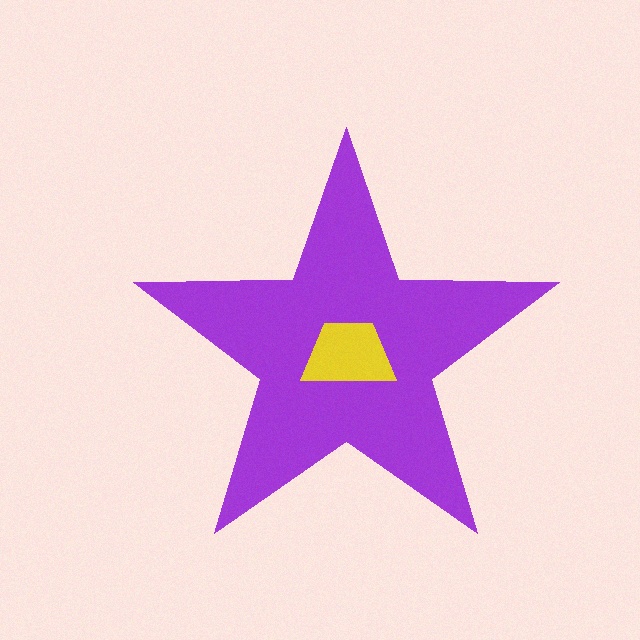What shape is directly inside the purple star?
The yellow trapezoid.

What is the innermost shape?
The yellow trapezoid.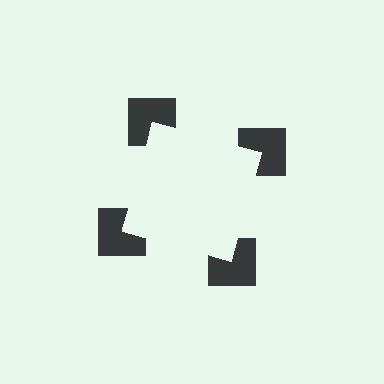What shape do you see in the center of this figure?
An illusory square — its edges are inferred from the aligned wedge cuts in the notched squares, not physically drawn.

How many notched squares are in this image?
There are 4 — one at each vertex of the illusory square.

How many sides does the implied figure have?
4 sides.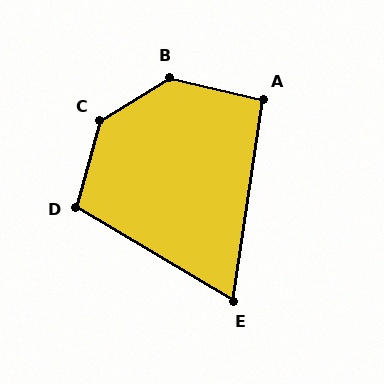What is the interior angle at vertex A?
Approximately 95 degrees (approximately right).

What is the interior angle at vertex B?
Approximately 135 degrees (obtuse).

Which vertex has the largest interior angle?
C, at approximately 137 degrees.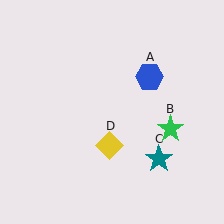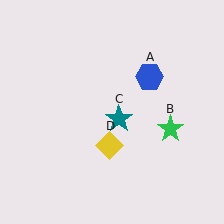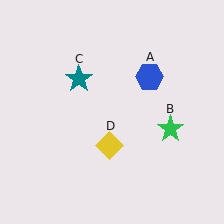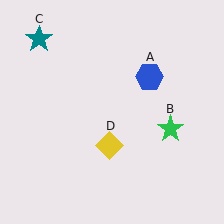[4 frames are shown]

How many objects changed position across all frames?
1 object changed position: teal star (object C).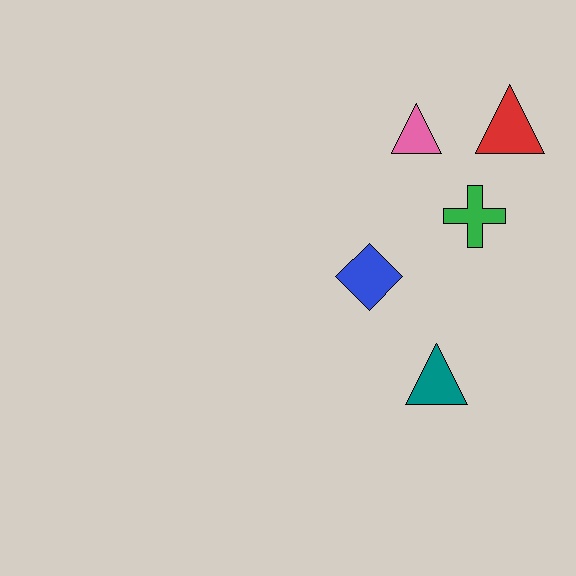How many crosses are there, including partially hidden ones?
There is 1 cross.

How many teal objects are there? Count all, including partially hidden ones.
There is 1 teal object.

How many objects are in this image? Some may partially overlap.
There are 5 objects.